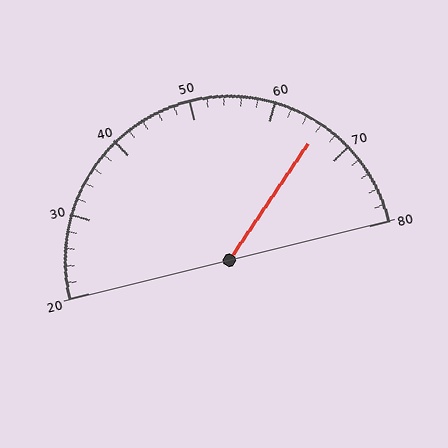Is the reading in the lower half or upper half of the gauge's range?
The reading is in the upper half of the range (20 to 80).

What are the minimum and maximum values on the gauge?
The gauge ranges from 20 to 80.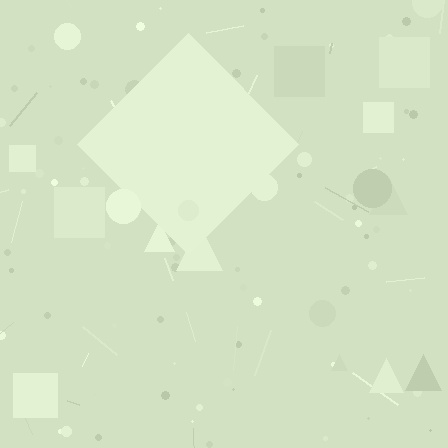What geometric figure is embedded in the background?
A diamond is embedded in the background.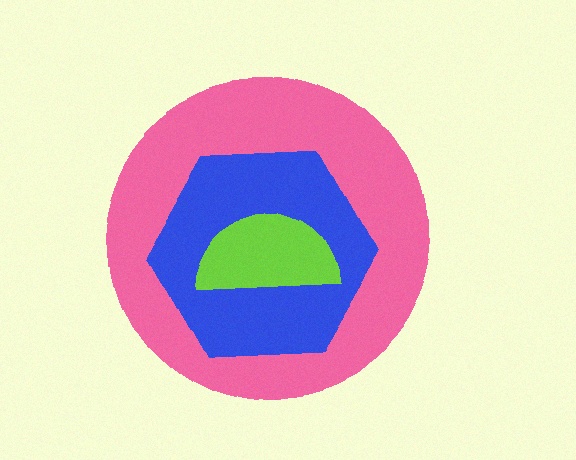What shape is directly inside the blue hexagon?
The lime semicircle.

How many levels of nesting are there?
3.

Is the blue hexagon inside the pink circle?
Yes.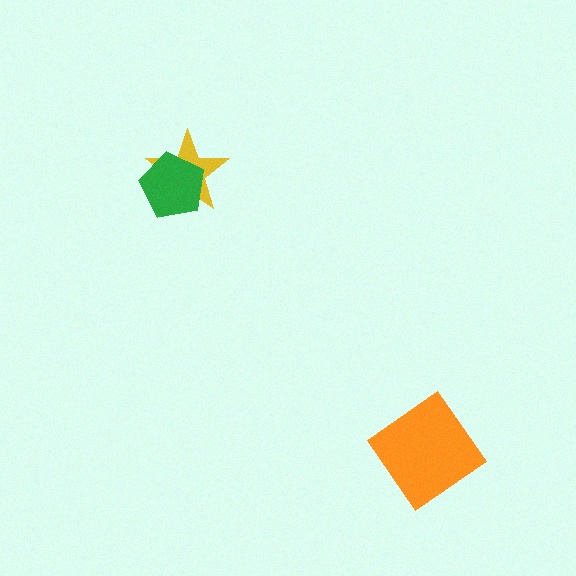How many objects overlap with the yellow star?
1 object overlaps with the yellow star.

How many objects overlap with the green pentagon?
1 object overlaps with the green pentagon.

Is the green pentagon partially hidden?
No, no other shape covers it.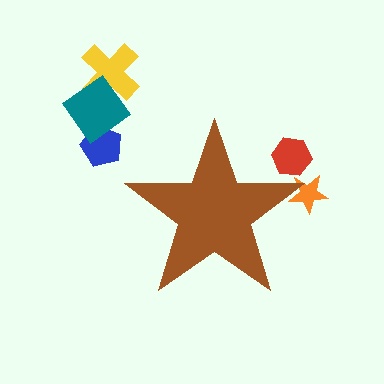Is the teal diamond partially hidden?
No, the teal diamond is fully visible.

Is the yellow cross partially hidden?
No, the yellow cross is fully visible.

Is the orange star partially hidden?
Yes, the orange star is partially hidden behind the brown star.